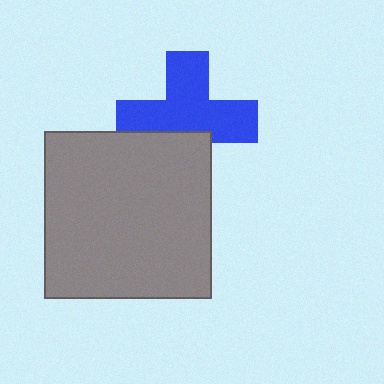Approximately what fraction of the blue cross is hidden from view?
Roughly 31% of the blue cross is hidden behind the gray square.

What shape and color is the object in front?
The object in front is a gray square.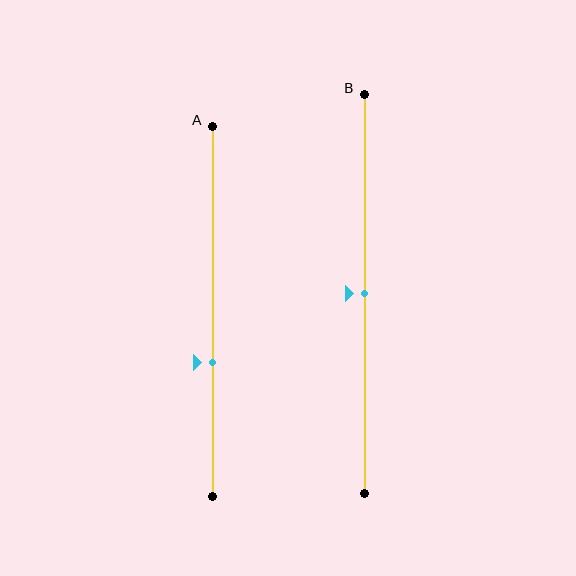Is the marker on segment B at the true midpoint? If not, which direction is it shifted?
Yes, the marker on segment B is at the true midpoint.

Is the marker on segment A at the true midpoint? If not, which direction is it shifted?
No, the marker on segment A is shifted downward by about 14% of the segment length.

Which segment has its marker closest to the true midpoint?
Segment B has its marker closest to the true midpoint.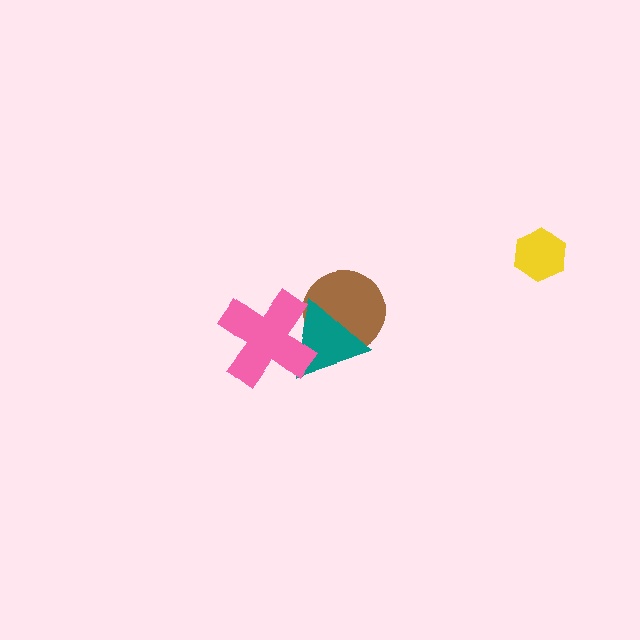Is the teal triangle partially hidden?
Yes, it is partially covered by another shape.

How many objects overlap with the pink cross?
1 object overlaps with the pink cross.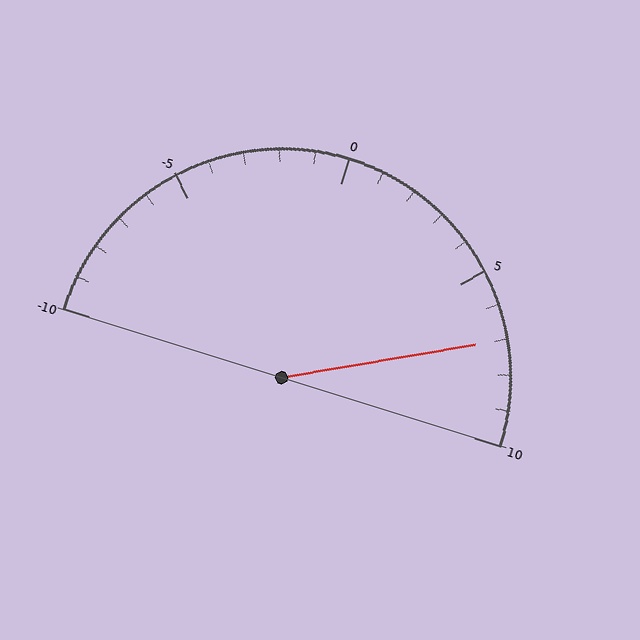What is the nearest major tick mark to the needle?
The nearest major tick mark is 5.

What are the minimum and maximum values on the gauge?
The gauge ranges from -10 to 10.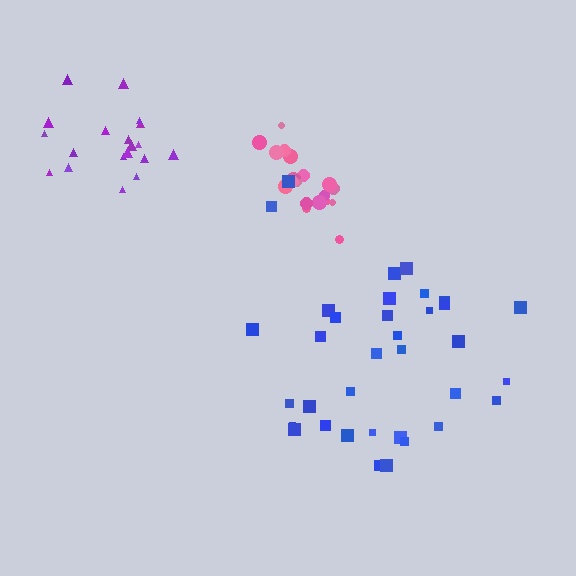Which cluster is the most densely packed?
Pink.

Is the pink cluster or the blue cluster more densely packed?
Pink.